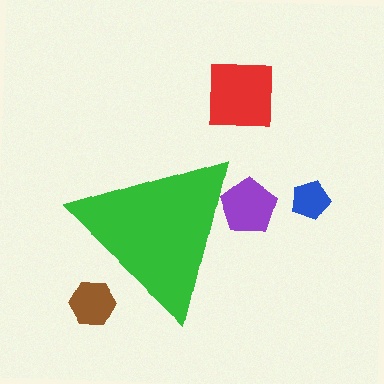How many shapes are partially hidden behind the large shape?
2 shapes are partially hidden.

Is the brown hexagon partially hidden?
Yes, the brown hexagon is partially hidden behind the green triangle.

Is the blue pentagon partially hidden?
No, the blue pentagon is fully visible.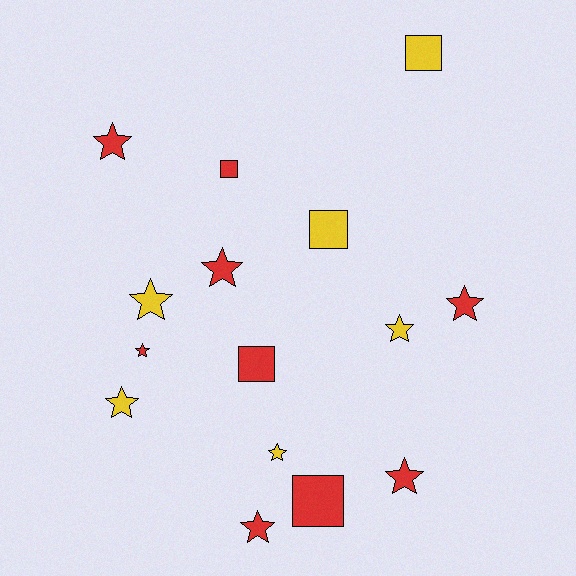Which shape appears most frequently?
Star, with 10 objects.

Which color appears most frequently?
Red, with 9 objects.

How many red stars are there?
There are 6 red stars.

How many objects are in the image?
There are 15 objects.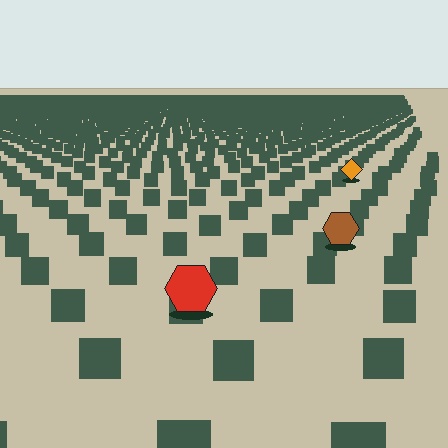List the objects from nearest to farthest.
From nearest to farthest: the red hexagon, the brown hexagon, the orange diamond.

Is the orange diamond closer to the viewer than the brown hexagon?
No. The brown hexagon is closer — you can tell from the texture gradient: the ground texture is coarser near it.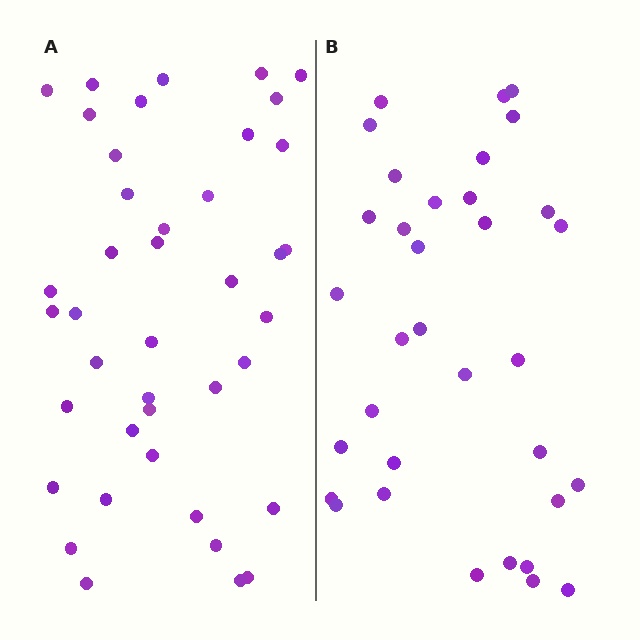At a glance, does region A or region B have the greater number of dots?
Region A (the left region) has more dots.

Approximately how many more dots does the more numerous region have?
Region A has roughly 8 or so more dots than region B.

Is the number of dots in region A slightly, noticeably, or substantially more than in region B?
Region A has only slightly more — the two regions are fairly close. The ratio is roughly 1.2 to 1.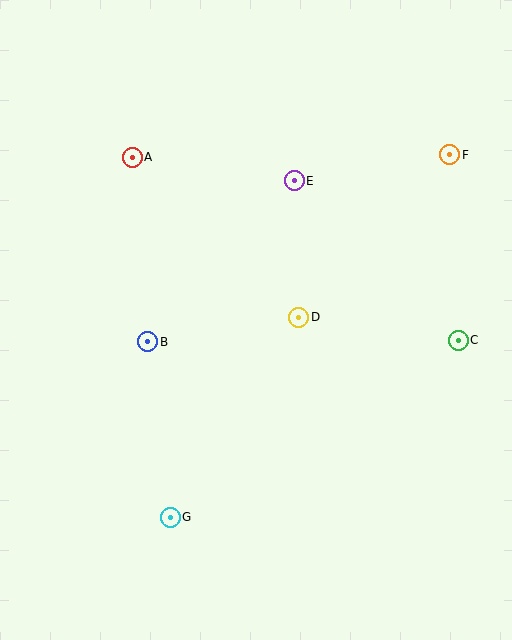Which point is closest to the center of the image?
Point D at (299, 317) is closest to the center.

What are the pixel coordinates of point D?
Point D is at (299, 317).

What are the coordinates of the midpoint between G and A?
The midpoint between G and A is at (151, 337).